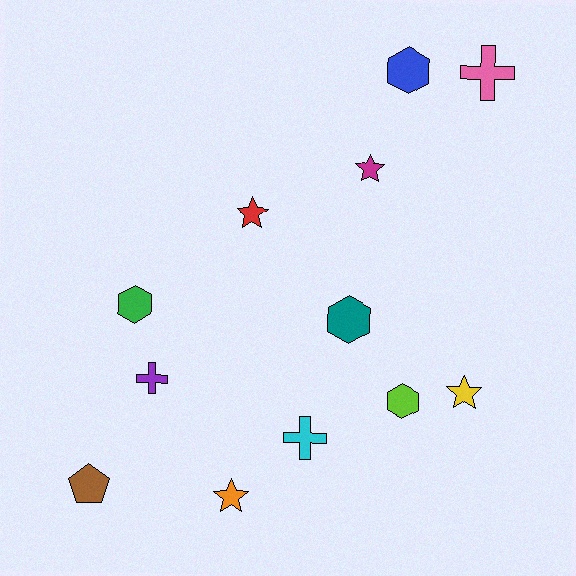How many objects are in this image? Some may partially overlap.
There are 12 objects.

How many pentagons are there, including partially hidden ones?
There is 1 pentagon.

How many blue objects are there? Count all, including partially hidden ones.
There is 1 blue object.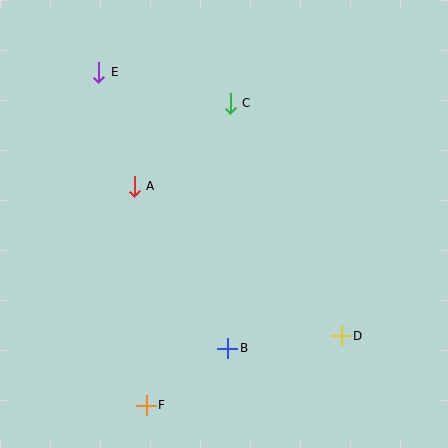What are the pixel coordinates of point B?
Point B is at (228, 348).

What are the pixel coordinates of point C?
Point C is at (230, 103).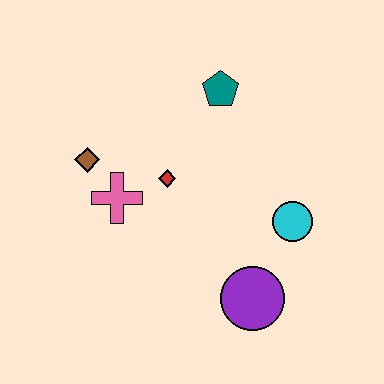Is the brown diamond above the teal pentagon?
No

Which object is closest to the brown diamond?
The pink cross is closest to the brown diamond.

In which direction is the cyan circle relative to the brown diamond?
The cyan circle is to the right of the brown diamond.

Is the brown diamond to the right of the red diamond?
No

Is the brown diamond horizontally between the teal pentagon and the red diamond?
No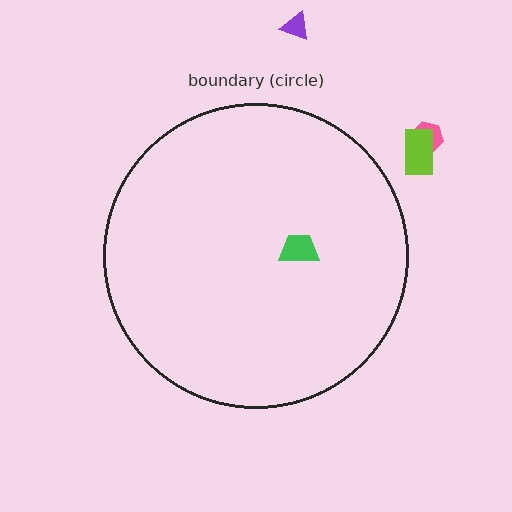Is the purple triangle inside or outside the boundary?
Outside.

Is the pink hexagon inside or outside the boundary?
Outside.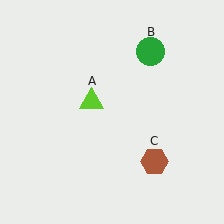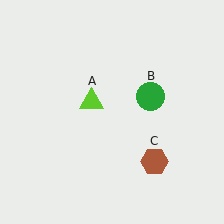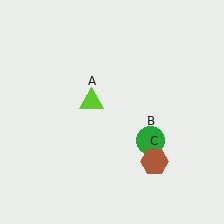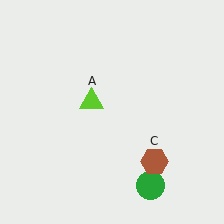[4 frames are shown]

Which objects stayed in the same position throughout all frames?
Lime triangle (object A) and brown hexagon (object C) remained stationary.